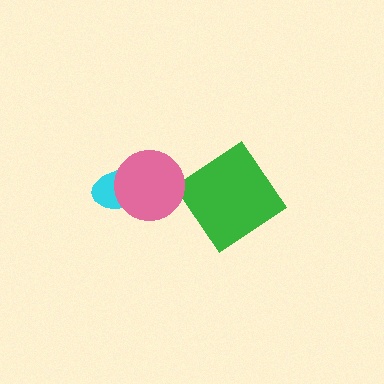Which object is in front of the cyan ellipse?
The pink circle is in front of the cyan ellipse.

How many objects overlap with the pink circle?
1 object overlaps with the pink circle.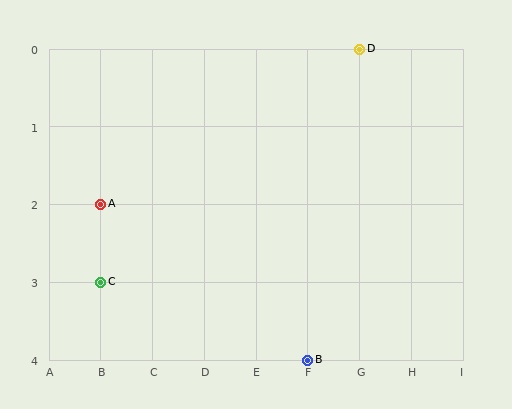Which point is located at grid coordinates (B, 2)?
Point A is at (B, 2).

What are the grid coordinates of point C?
Point C is at grid coordinates (B, 3).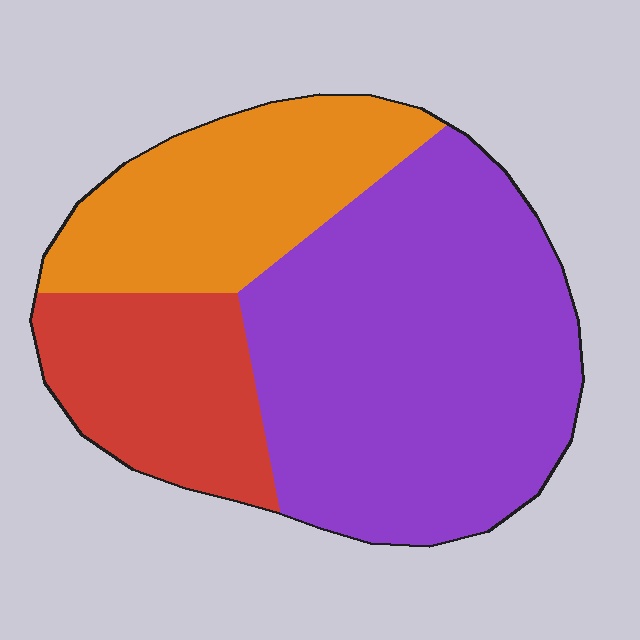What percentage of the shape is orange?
Orange takes up about one quarter (1/4) of the shape.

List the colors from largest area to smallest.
From largest to smallest: purple, orange, red.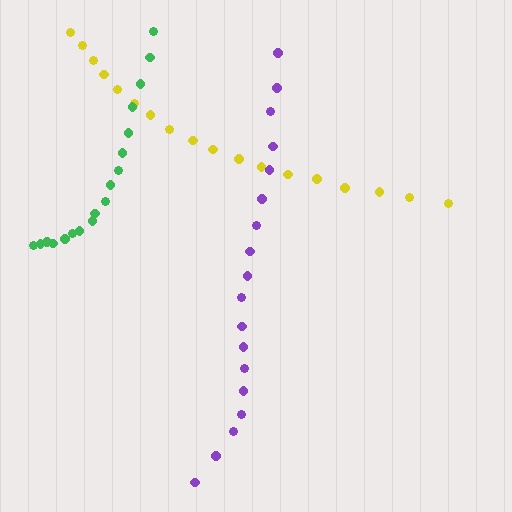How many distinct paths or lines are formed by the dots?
There are 3 distinct paths.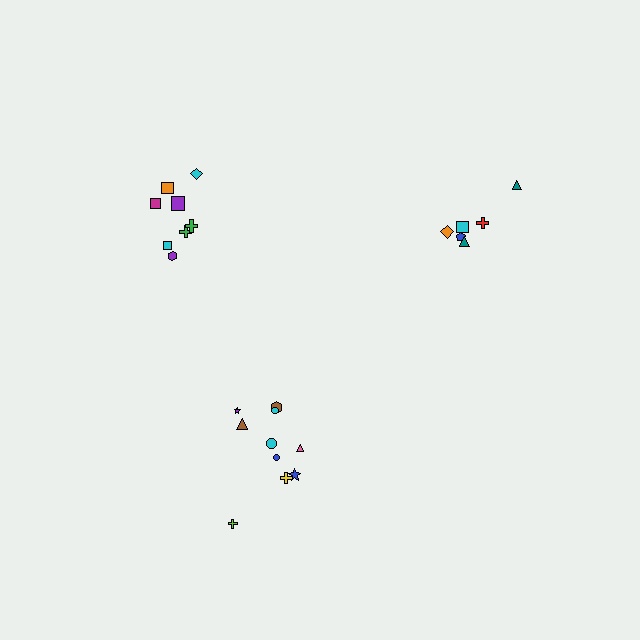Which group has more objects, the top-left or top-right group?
The top-left group.